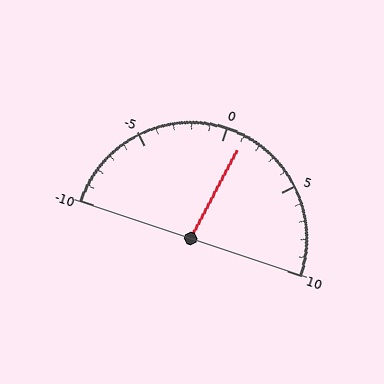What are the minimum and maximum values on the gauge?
The gauge ranges from -10 to 10.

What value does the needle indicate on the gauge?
The needle indicates approximately 1.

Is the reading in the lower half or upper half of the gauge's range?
The reading is in the upper half of the range (-10 to 10).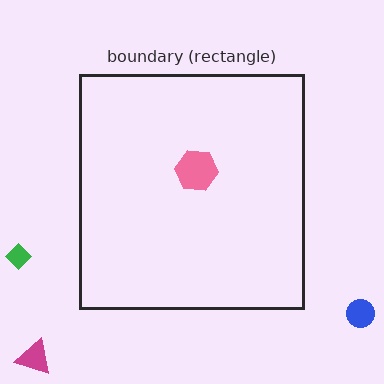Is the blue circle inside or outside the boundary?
Outside.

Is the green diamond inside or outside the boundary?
Outside.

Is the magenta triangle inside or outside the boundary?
Outside.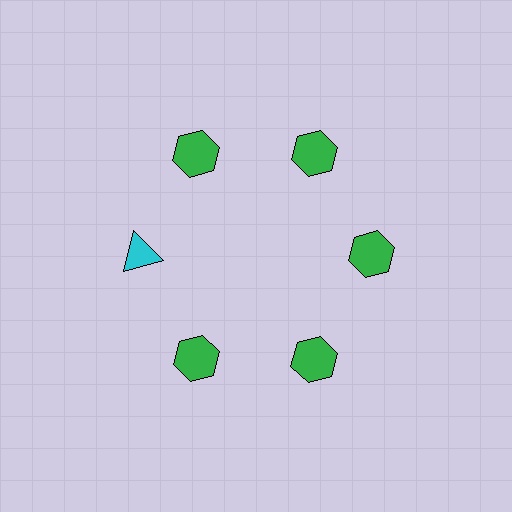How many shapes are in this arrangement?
There are 6 shapes arranged in a ring pattern.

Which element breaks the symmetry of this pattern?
The cyan triangle at roughly the 9 o'clock position breaks the symmetry. All other shapes are green hexagons.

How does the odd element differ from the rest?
It differs in both color (cyan instead of green) and shape (triangle instead of hexagon).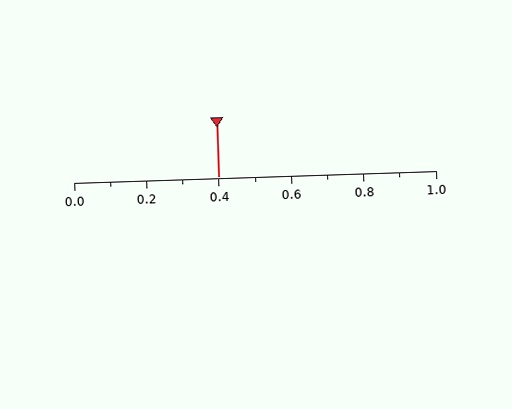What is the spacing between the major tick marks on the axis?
The major ticks are spaced 0.2 apart.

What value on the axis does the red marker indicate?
The marker indicates approximately 0.4.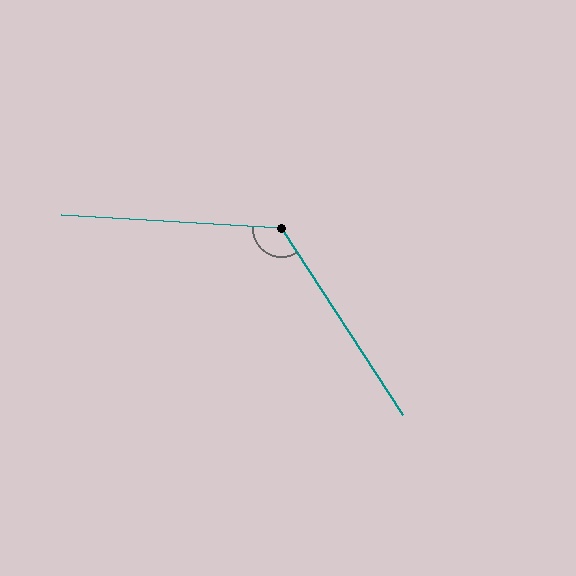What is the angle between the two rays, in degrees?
Approximately 126 degrees.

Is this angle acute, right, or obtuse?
It is obtuse.